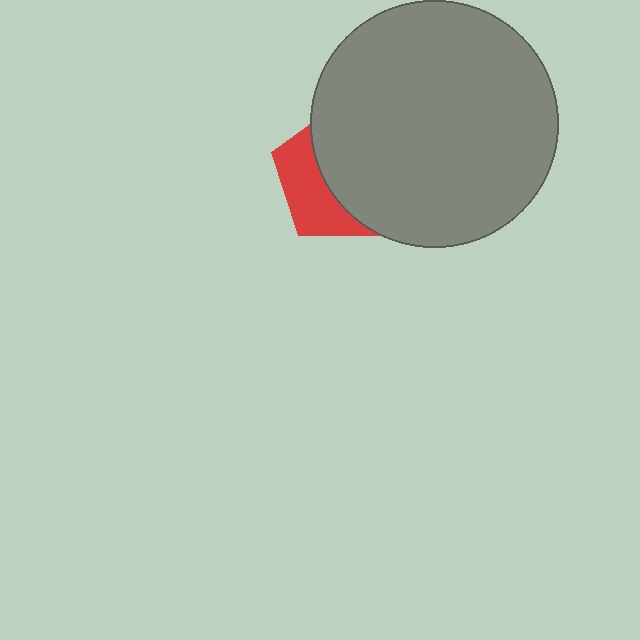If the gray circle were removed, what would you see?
You would see the complete red pentagon.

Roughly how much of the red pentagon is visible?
A small part of it is visible (roughly 37%).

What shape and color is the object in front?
The object in front is a gray circle.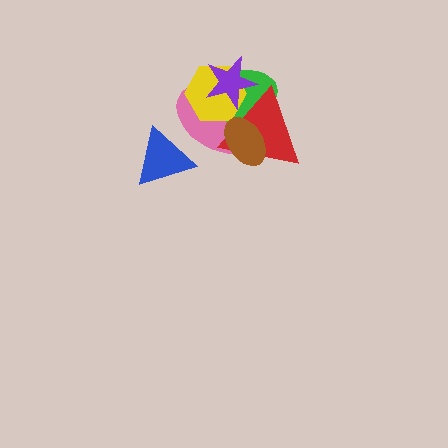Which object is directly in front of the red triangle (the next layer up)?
The purple star is directly in front of the red triangle.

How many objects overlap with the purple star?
4 objects overlap with the purple star.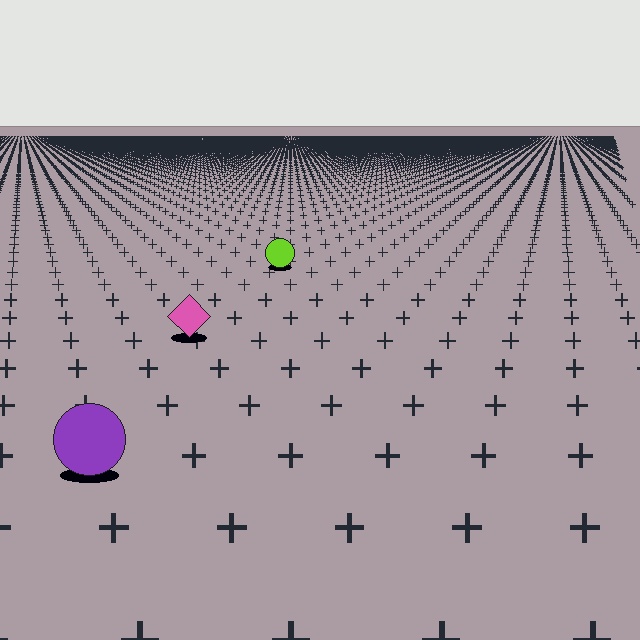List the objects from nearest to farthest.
From nearest to farthest: the purple circle, the pink diamond, the lime circle.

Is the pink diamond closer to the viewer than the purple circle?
No. The purple circle is closer — you can tell from the texture gradient: the ground texture is coarser near it.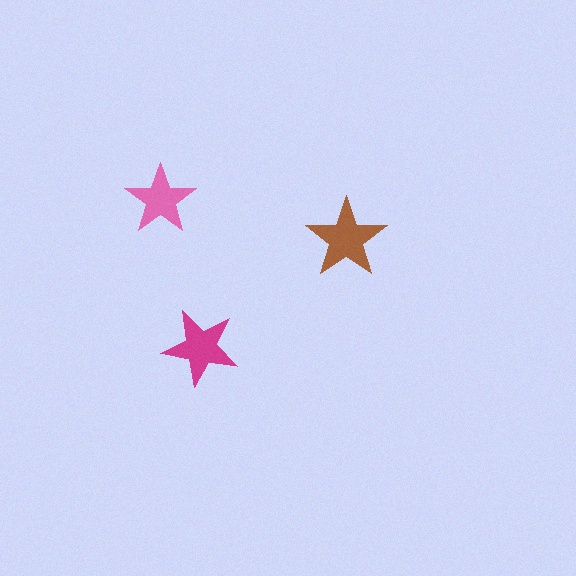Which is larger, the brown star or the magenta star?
The brown one.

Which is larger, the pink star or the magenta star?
The magenta one.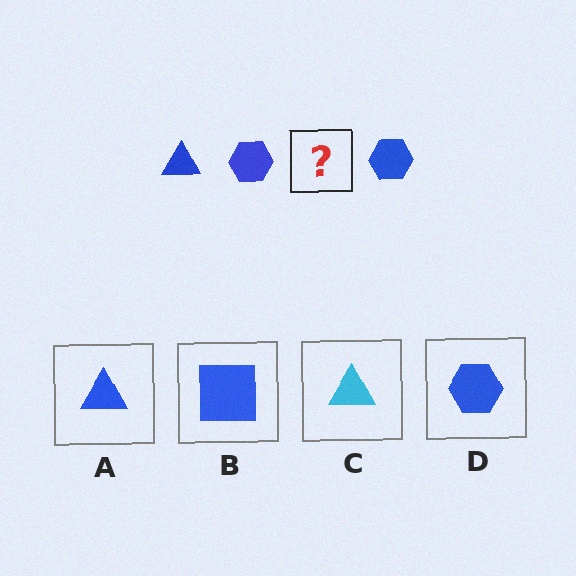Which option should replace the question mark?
Option A.